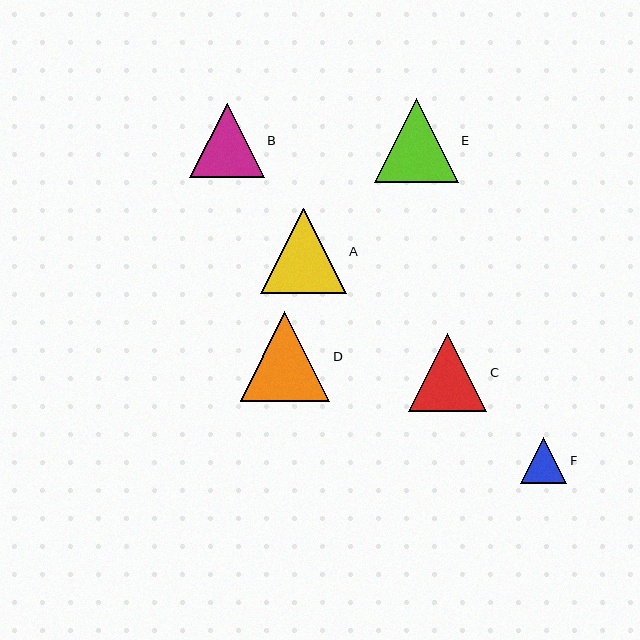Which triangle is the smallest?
Triangle F is the smallest with a size of approximately 46 pixels.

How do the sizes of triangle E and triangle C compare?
Triangle E and triangle C are approximately the same size.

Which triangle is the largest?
Triangle D is the largest with a size of approximately 90 pixels.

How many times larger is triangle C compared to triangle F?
Triangle C is approximately 1.7 times the size of triangle F.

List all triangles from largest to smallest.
From largest to smallest: D, A, E, C, B, F.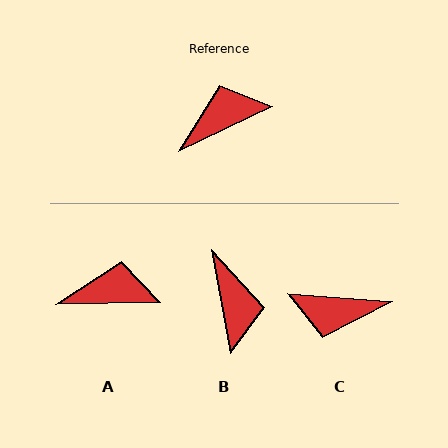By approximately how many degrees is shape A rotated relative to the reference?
Approximately 24 degrees clockwise.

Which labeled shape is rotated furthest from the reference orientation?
C, about 150 degrees away.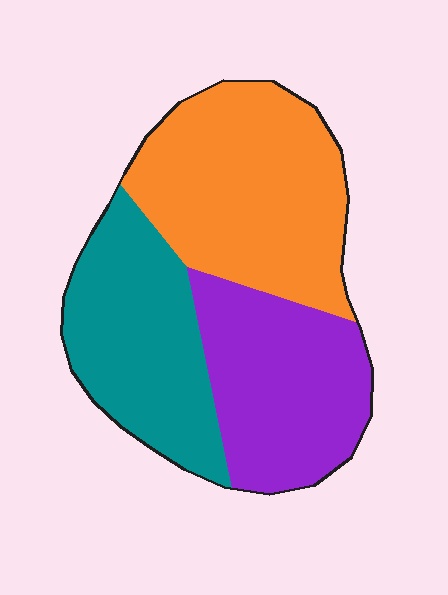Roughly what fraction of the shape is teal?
Teal covers roughly 30% of the shape.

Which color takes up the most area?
Orange, at roughly 40%.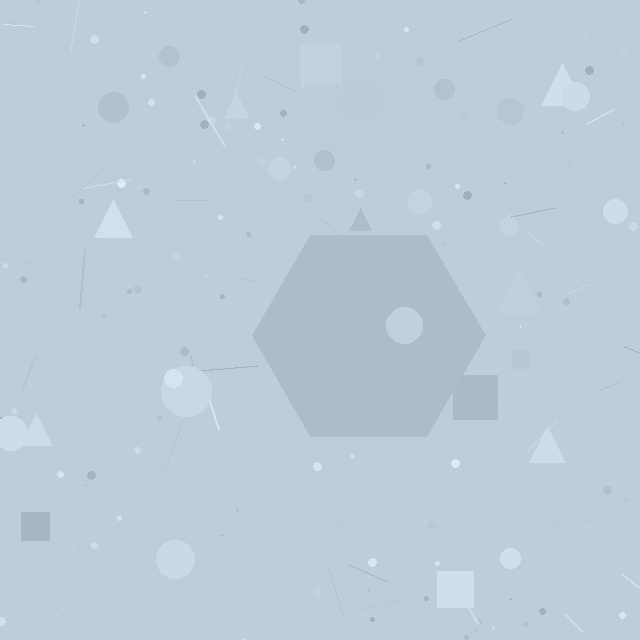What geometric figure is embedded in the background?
A hexagon is embedded in the background.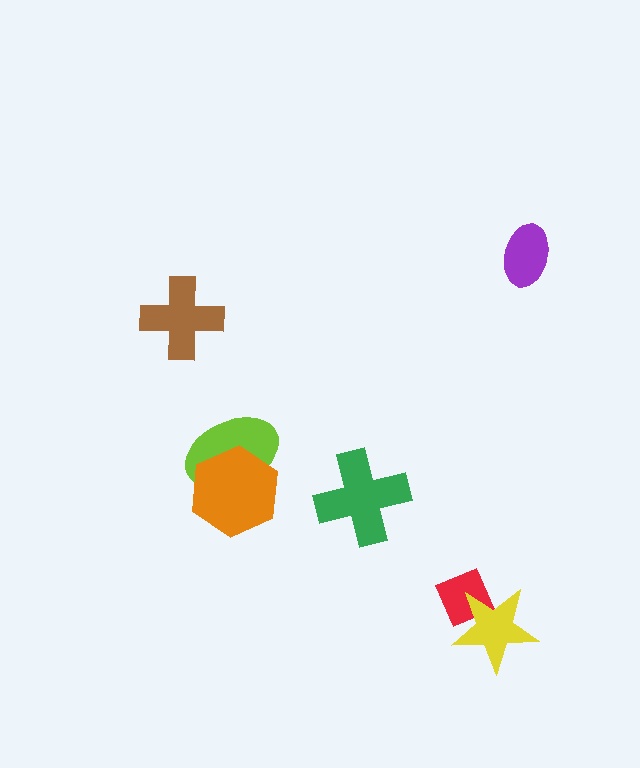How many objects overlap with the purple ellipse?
0 objects overlap with the purple ellipse.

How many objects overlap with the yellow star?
1 object overlaps with the yellow star.